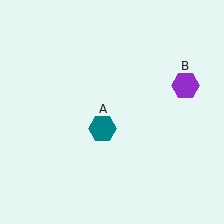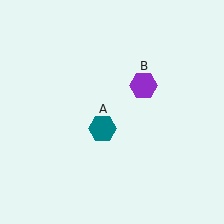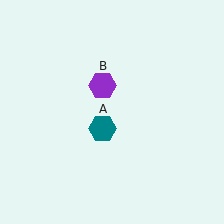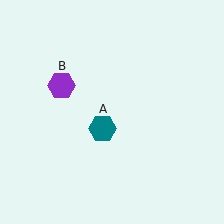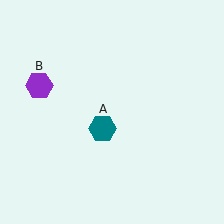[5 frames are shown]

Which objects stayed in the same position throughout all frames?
Teal hexagon (object A) remained stationary.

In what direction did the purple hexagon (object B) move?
The purple hexagon (object B) moved left.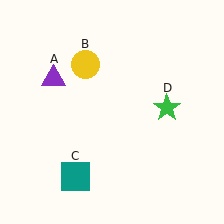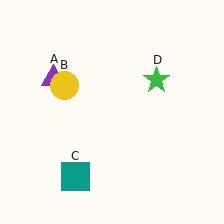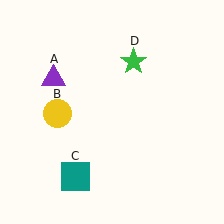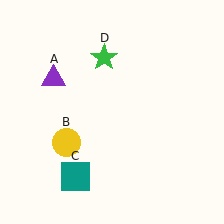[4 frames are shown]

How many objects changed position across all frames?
2 objects changed position: yellow circle (object B), green star (object D).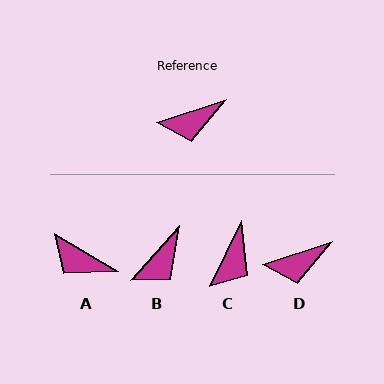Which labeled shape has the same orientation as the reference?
D.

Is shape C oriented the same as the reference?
No, it is off by about 45 degrees.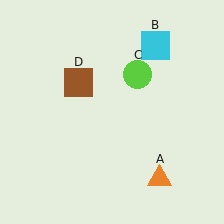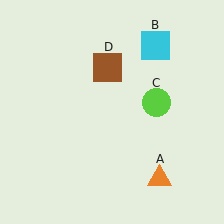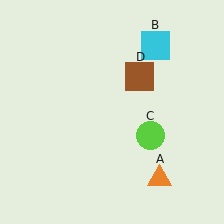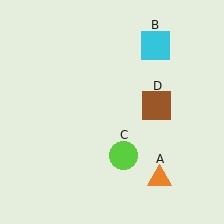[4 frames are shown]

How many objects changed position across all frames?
2 objects changed position: lime circle (object C), brown square (object D).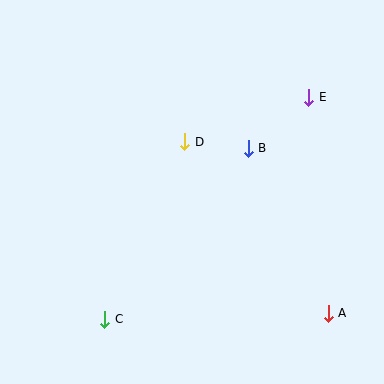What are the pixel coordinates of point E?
Point E is at (309, 97).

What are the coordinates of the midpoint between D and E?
The midpoint between D and E is at (247, 119).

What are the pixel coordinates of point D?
Point D is at (185, 142).